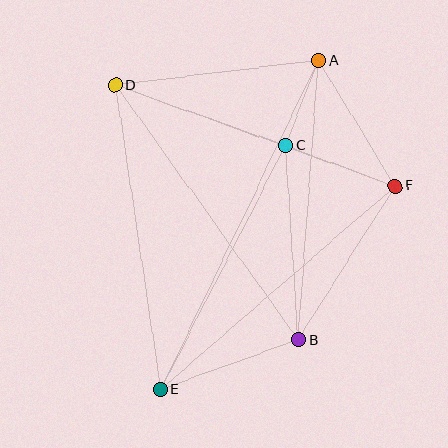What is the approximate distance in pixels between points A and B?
The distance between A and B is approximately 280 pixels.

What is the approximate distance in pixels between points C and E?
The distance between C and E is approximately 274 pixels.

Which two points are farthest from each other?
Points A and E are farthest from each other.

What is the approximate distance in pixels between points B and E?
The distance between B and E is approximately 147 pixels.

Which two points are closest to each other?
Points A and C are closest to each other.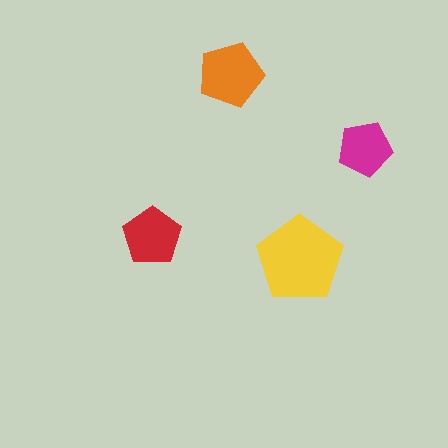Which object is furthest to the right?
The magenta pentagon is rightmost.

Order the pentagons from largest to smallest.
the yellow one, the orange one, the red one, the magenta one.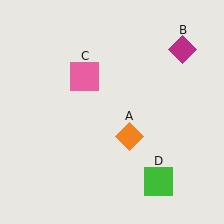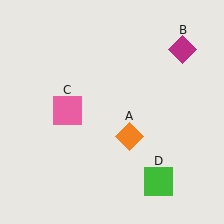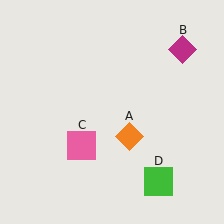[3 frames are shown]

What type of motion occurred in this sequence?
The pink square (object C) rotated counterclockwise around the center of the scene.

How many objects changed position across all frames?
1 object changed position: pink square (object C).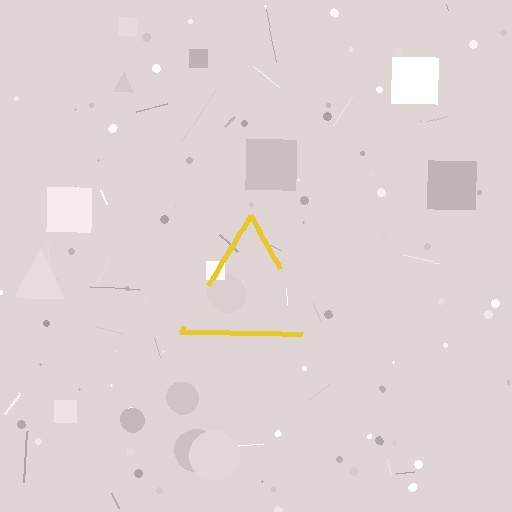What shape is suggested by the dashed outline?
The dashed outline suggests a triangle.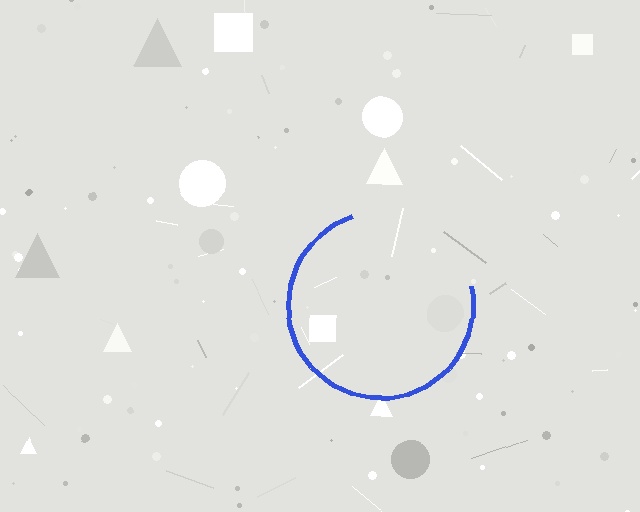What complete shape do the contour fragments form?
The contour fragments form a circle.